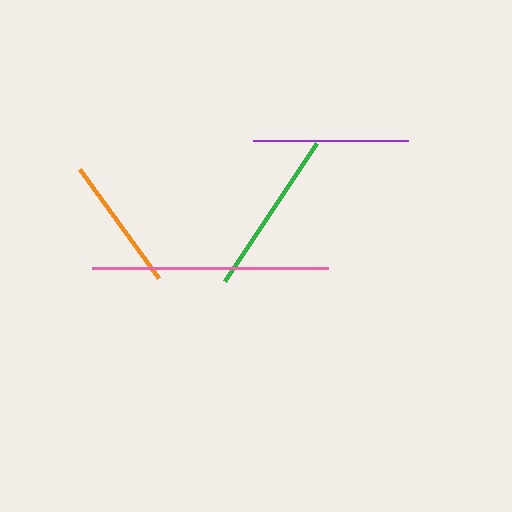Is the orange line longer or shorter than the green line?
The green line is longer than the orange line.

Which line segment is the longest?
The pink line is the longest at approximately 236 pixels.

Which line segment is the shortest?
The orange line is the shortest at approximately 135 pixels.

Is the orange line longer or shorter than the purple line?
The purple line is longer than the orange line.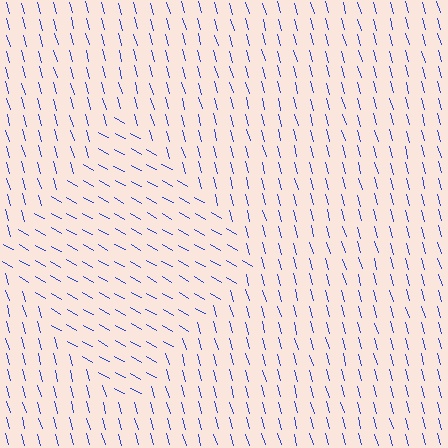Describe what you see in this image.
The image is filled with small blue line segments. A diamond region in the image has lines oriented differently from the surrounding lines, creating a visible texture boundary.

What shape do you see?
I see a diamond.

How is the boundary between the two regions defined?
The boundary is defined purely by a change in line orientation (approximately 45 degrees difference). All lines are the same color and thickness.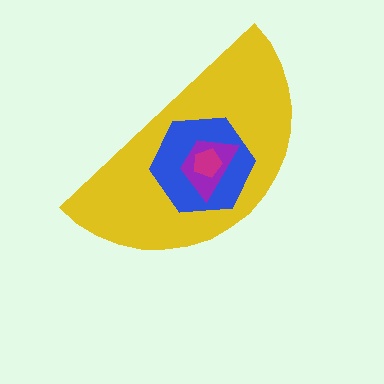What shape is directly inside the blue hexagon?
The purple trapezoid.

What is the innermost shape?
The magenta pentagon.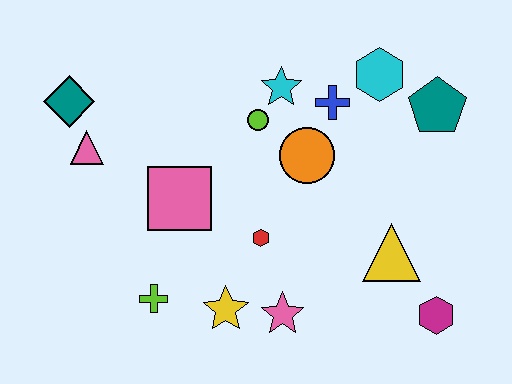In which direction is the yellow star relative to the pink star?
The yellow star is to the left of the pink star.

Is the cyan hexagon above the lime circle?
Yes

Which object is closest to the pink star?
The yellow star is closest to the pink star.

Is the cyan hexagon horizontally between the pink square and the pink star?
No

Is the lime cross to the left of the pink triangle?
No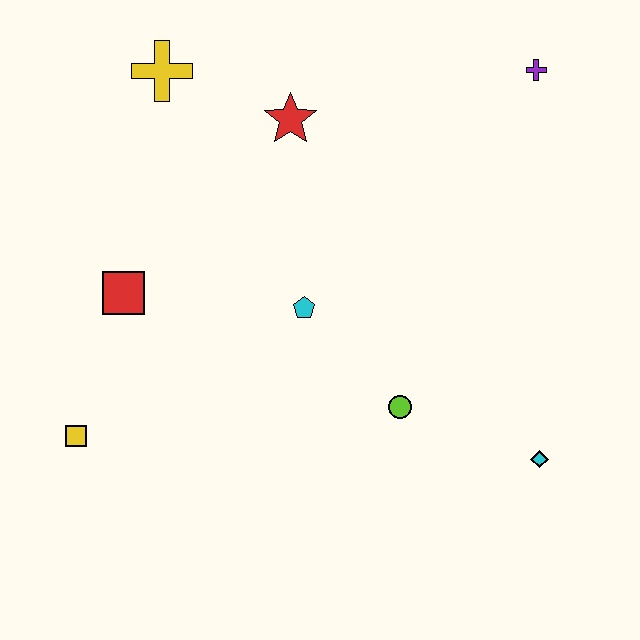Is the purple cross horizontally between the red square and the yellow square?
No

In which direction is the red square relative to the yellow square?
The red square is above the yellow square.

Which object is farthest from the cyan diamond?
The yellow cross is farthest from the cyan diamond.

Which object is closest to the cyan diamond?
The lime circle is closest to the cyan diamond.